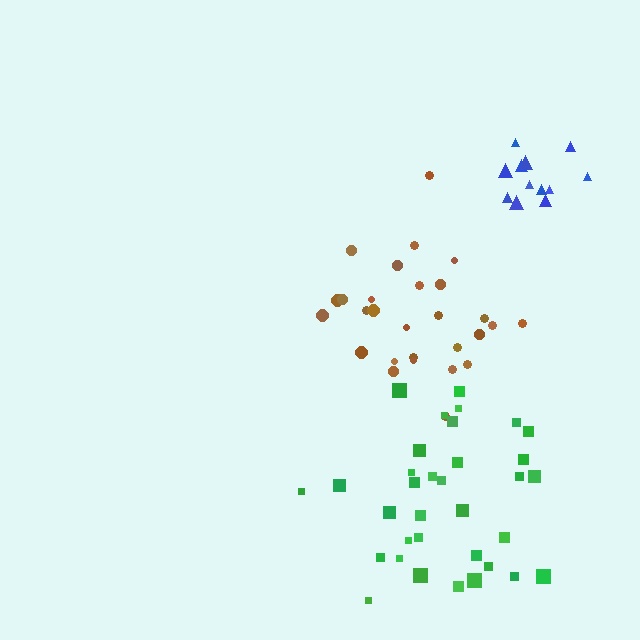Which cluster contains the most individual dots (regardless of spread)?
Green (34).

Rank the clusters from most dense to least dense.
blue, green, brown.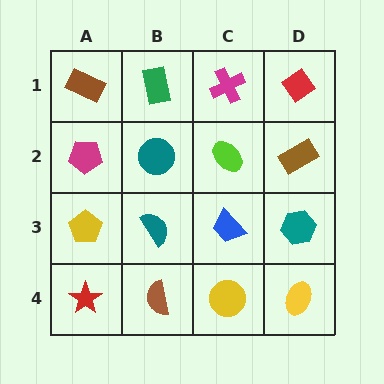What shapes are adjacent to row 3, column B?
A teal circle (row 2, column B), a brown semicircle (row 4, column B), a yellow pentagon (row 3, column A), a blue trapezoid (row 3, column C).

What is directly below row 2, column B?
A teal semicircle.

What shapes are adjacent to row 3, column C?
A lime ellipse (row 2, column C), a yellow circle (row 4, column C), a teal semicircle (row 3, column B), a teal hexagon (row 3, column D).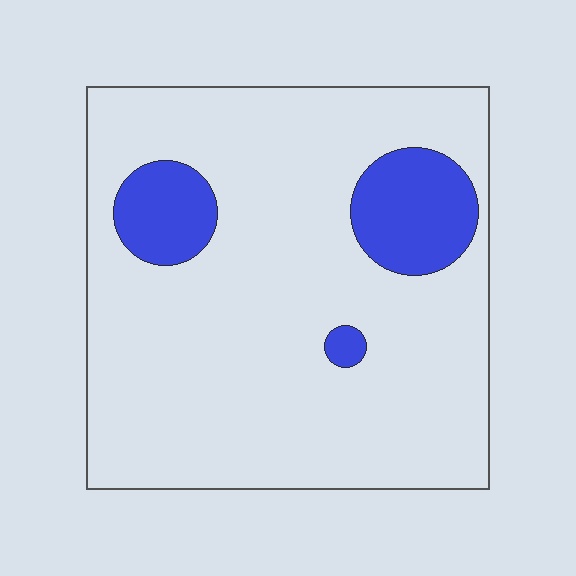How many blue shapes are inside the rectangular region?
3.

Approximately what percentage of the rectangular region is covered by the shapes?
Approximately 15%.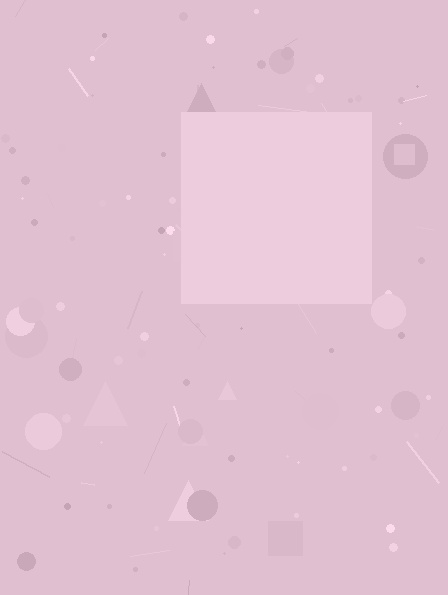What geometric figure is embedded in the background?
A square is embedded in the background.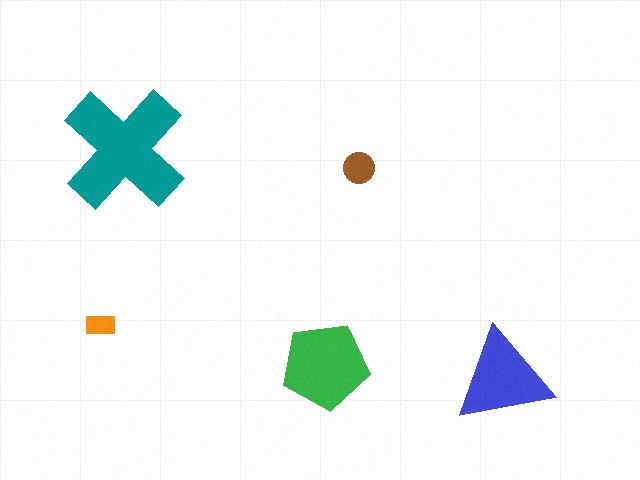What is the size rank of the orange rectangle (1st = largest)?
5th.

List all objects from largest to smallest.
The teal cross, the green pentagon, the blue triangle, the brown circle, the orange rectangle.